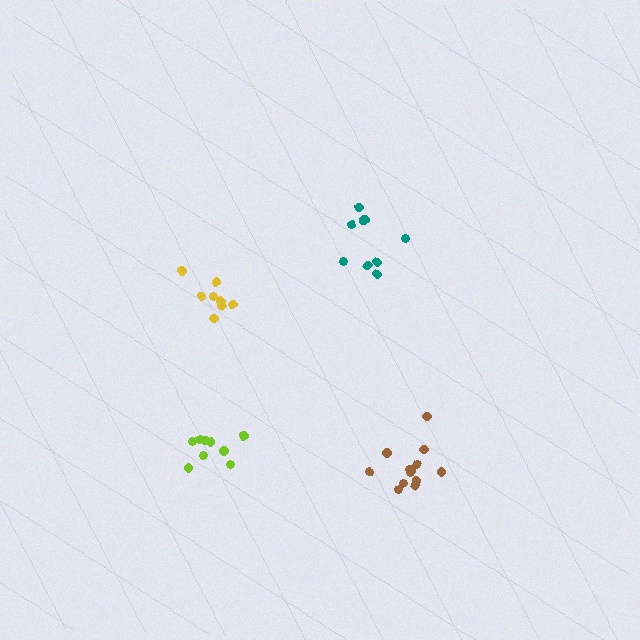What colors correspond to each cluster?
The clusters are colored: brown, yellow, lime, teal.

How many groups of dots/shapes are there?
There are 4 groups.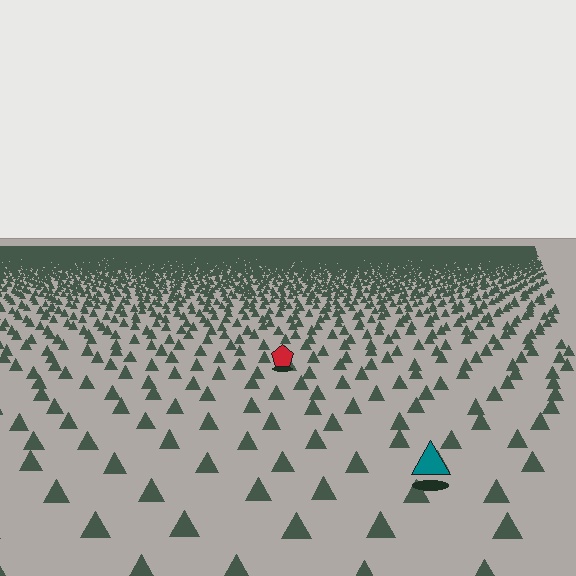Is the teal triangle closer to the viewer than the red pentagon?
Yes. The teal triangle is closer — you can tell from the texture gradient: the ground texture is coarser near it.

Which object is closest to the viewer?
The teal triangle is closest. The texture marks near it are larger and more spread out.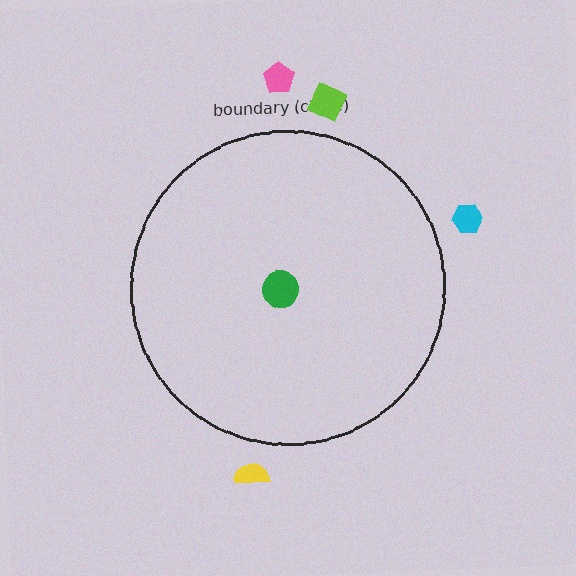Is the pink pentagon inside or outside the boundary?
Outside.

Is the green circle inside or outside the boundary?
Inside.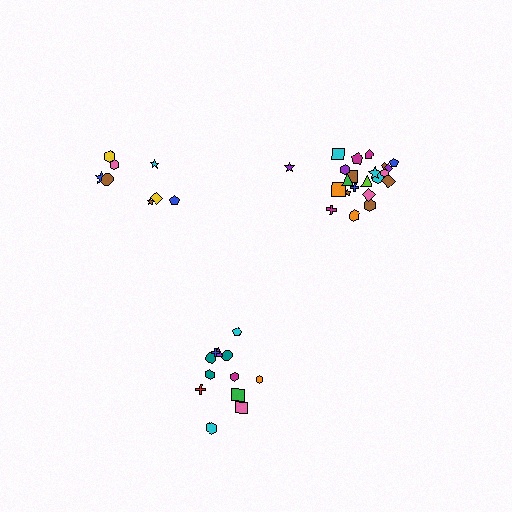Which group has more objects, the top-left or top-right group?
The top-right group.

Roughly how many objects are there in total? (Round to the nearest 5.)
Roughly 40 objects in total.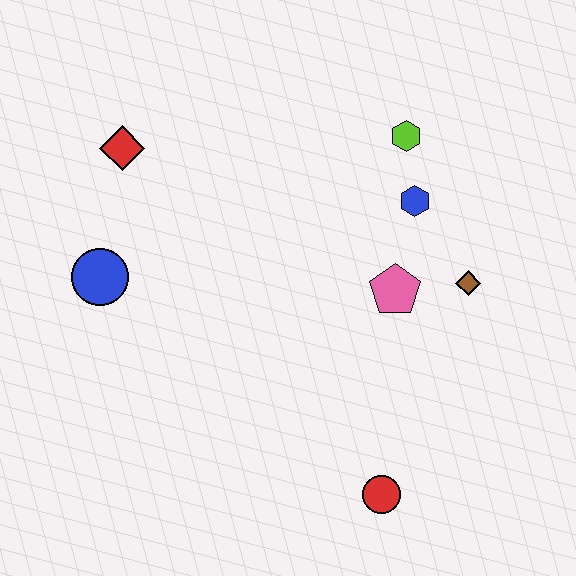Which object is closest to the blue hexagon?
The lime hexagon is closest to the blue hexagon.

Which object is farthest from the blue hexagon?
The blue circle is farthest from the blue hexagon.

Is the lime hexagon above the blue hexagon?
Yes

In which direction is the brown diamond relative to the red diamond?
The brown diamond is to the right of the red diamond.